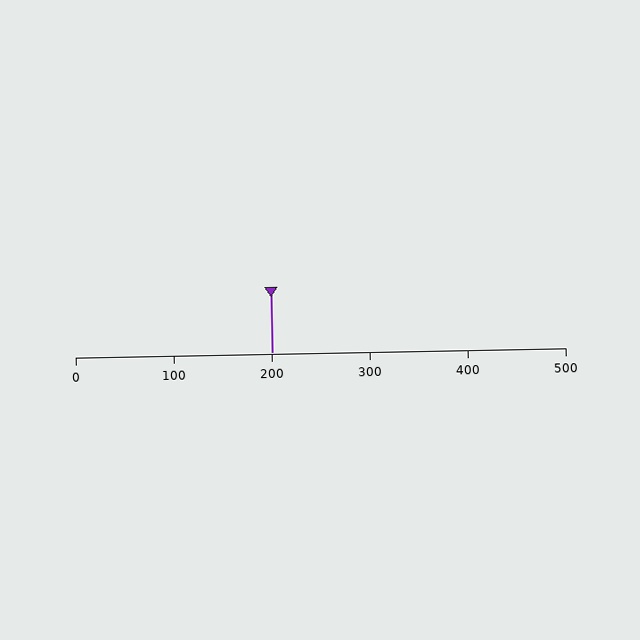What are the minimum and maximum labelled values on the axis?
The axis runs from 0 to 500.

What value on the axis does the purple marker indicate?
The marker indicates approximately 200.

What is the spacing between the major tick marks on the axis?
The major ticks are spaced 100 apart.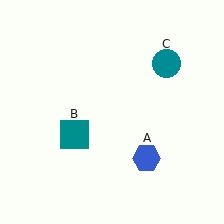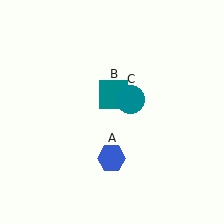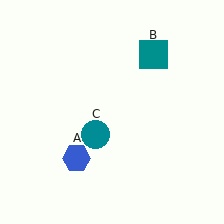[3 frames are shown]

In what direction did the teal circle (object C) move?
The teal circle (object C) moved down and to the left.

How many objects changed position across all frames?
3 objects changed position: blue hexagon (object A), teal square (object B), teal circle (object C).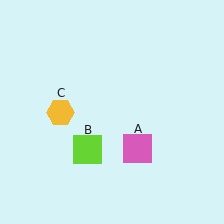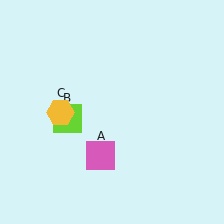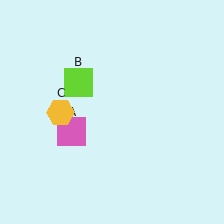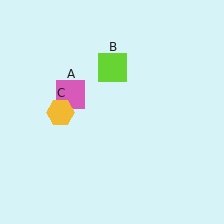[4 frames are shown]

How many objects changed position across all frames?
2 objects changed position: pink square (object A), lime square (object B).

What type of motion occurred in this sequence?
The pink square (object A), lime square (object B) rotated clockwise around the center of the scene.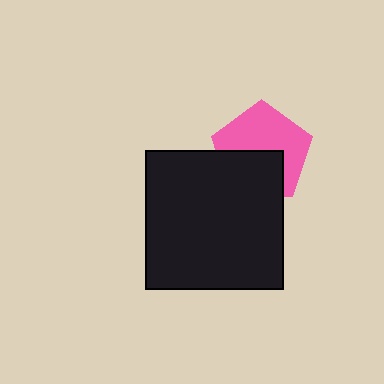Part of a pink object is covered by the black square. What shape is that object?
It is a pentagon.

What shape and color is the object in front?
The object in front is a black square.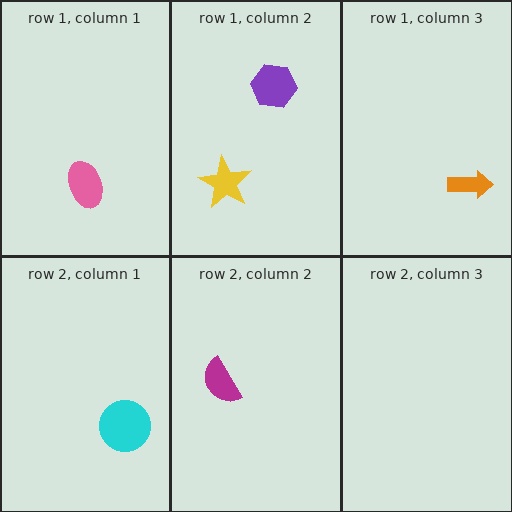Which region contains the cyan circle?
The row 2, column 1 region.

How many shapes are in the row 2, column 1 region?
1.